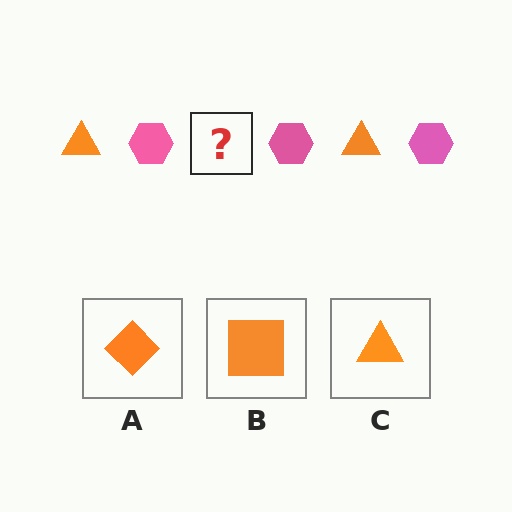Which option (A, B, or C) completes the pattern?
C.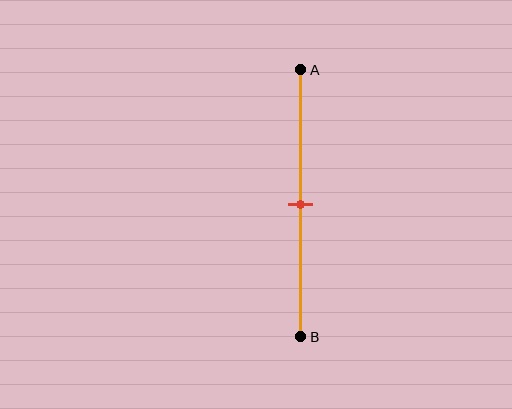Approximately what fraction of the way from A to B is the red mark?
The red mark is approximately 50% of the way from A to B.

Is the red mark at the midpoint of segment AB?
Yes, the mark is approximately at the midpoint.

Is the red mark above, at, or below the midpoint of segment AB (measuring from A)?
The red mark is approximately at the midpoint of segment AB.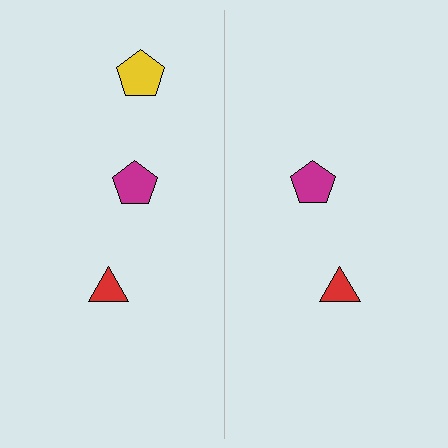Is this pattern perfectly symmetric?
No, the pattern is not perfectly symmetric. A yellow pentagon is missing from the right side.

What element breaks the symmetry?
A yellow pentagon is missing from the right side.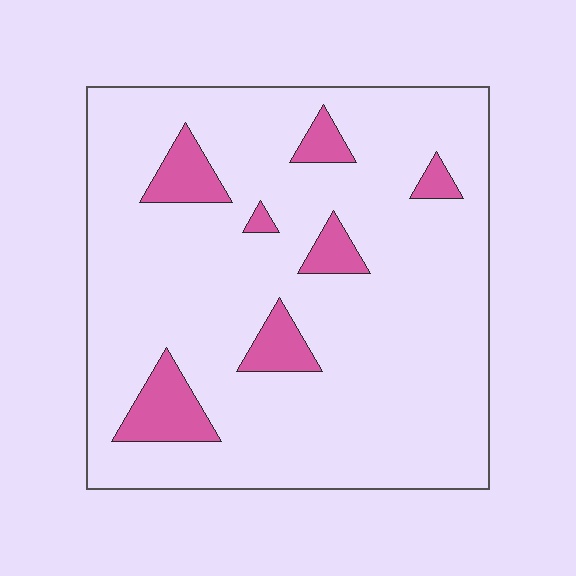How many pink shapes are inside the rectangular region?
7.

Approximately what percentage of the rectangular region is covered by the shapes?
Approximately 10%.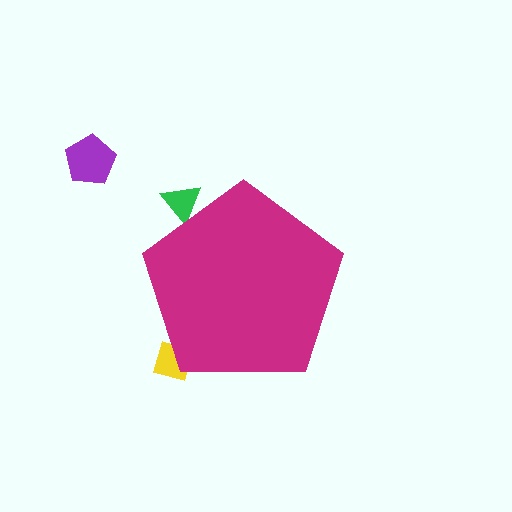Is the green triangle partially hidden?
Yes, the green triangle is partially hidden behind the magenta pentagon.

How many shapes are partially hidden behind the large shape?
2 shapes are partially hidden.